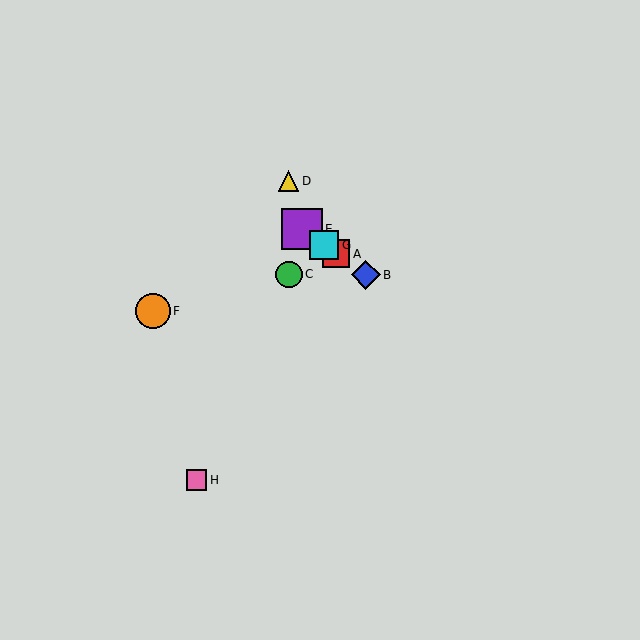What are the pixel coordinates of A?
Object A is at (336, 254).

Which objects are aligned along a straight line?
Objects A, B, E, G are aligned along a straight line.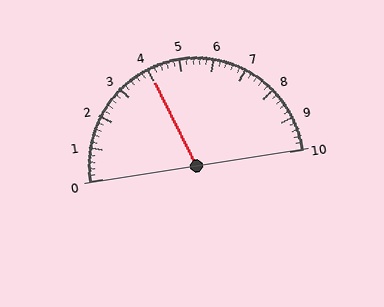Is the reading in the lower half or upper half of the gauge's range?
The reading is in the lower half of the range (0 to 10).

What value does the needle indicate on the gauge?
The needle indicates approximately 4.0.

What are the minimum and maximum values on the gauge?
The gauge ranges from 0 to 10.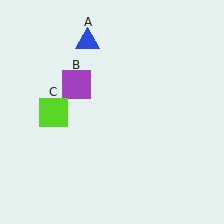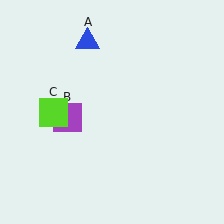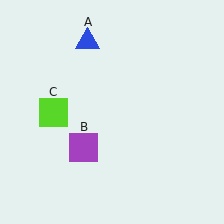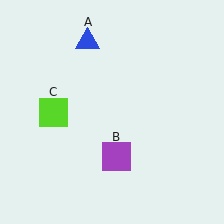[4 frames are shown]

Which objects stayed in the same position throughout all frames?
Blue triangle (object A) and lime square (object C) remained stationary.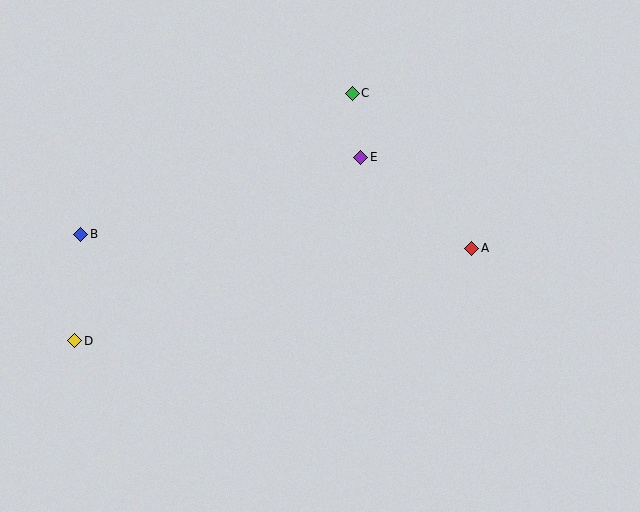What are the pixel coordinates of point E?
Point E is at (361, 157).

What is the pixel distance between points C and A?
The distance between C and A is 196 pixels.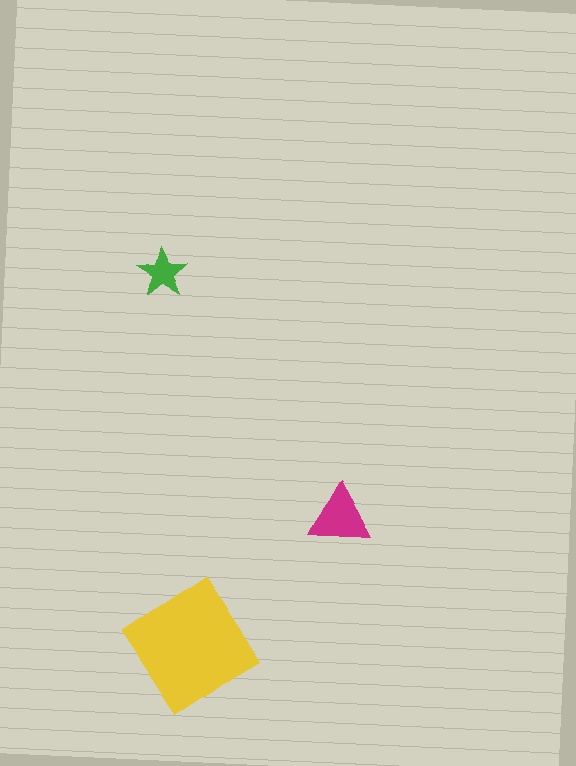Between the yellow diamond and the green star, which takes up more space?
The yellow diamond.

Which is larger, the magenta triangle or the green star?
The magenta triangle.